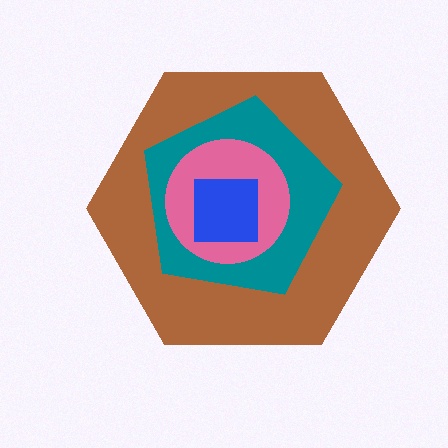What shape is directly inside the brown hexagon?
The teal pentagon.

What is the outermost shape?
The brown hexagon.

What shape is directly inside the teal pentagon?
The pink circle.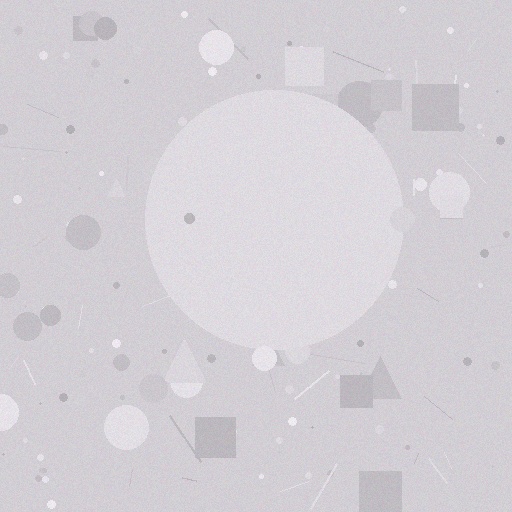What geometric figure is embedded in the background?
A circle is embedded in the background.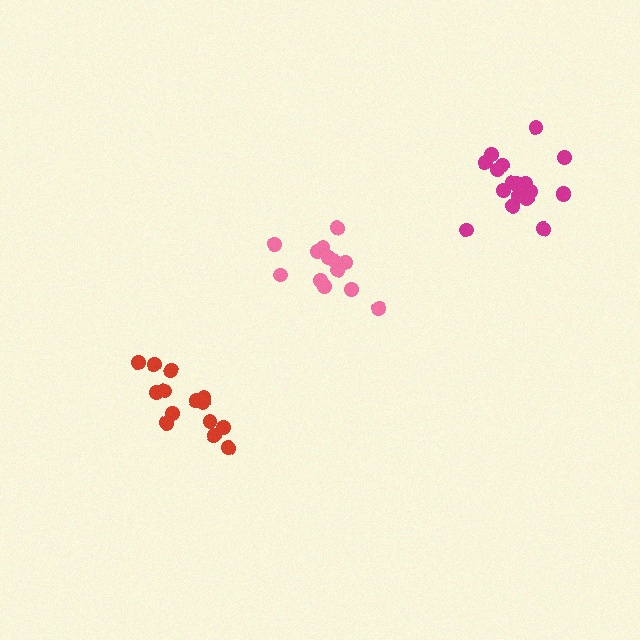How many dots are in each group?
Group 1: 13 dots, Group 2: 18 dots, Group 3: 14 dots (45 total).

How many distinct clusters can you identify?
There are 3 distinct clusters.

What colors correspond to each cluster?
The clusters are colored: pink, magenta, red.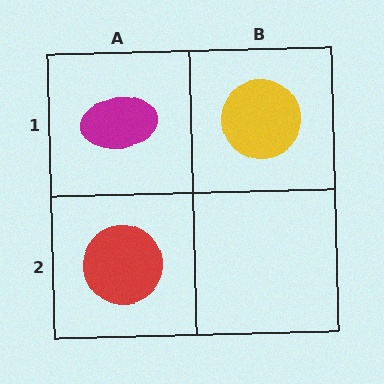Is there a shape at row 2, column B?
No, that cell is empty.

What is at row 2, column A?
A red circle.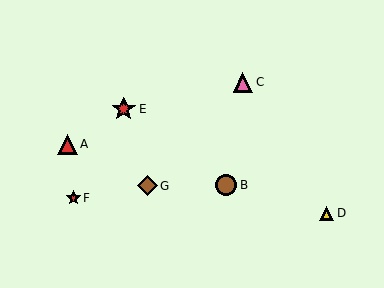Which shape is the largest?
The red star (labeled E) is the largest.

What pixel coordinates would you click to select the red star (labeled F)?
Click at (73, 198) to select the red star F.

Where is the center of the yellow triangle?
The center of the yellow triangle is at (326, 213).